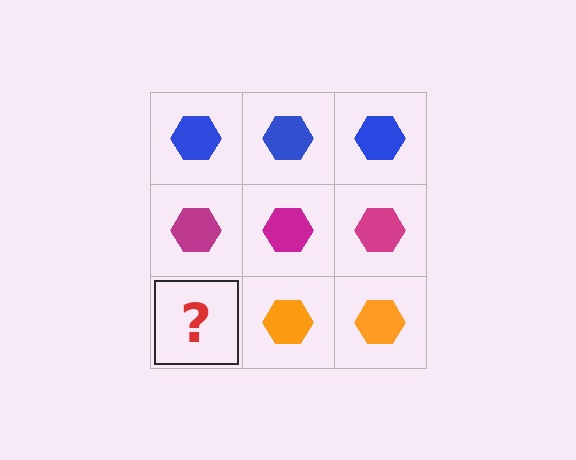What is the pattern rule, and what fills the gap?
The rule is that each row has a consistent color. The gap should be filled with an orange hexagon.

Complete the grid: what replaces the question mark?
The question mark should be replaced with an orange hexagon.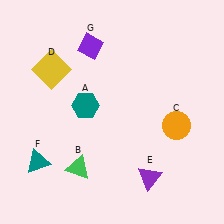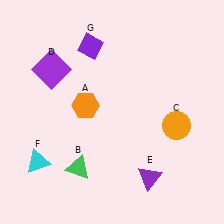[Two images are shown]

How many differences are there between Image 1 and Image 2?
There are 3 differences between the two images.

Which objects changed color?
A changed from teal to orange. D changed from yellow to purple. F changed from teal to cyan.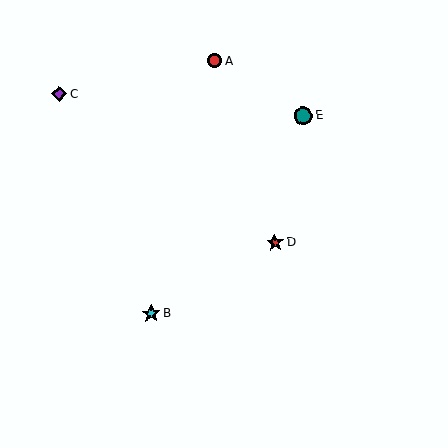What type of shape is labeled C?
Shape C is a purple diamond.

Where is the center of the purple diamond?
The center of the purple diamond is at (59, 94).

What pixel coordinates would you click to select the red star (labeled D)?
Click at (275, 243) to select the red star D.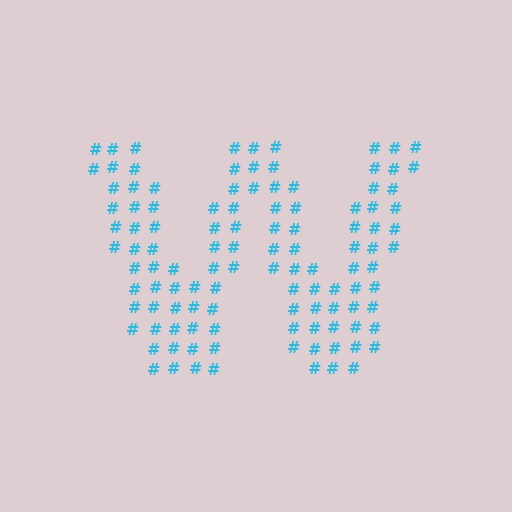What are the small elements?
The small elements are hash symbols.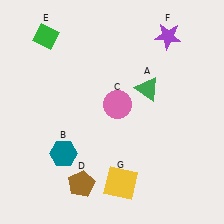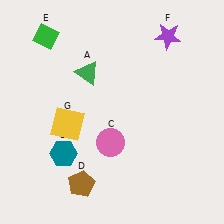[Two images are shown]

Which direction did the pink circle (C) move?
The pink circle (C) moved down.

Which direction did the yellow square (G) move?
The yellow square (G) moved up.